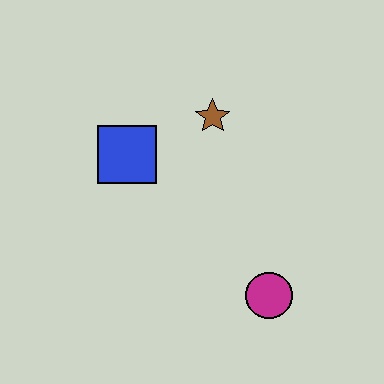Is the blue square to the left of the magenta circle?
Yes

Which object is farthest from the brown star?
The magenta circle is farthest from the brown star.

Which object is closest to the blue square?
The brown star is closest to the blue square.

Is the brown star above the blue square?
Yes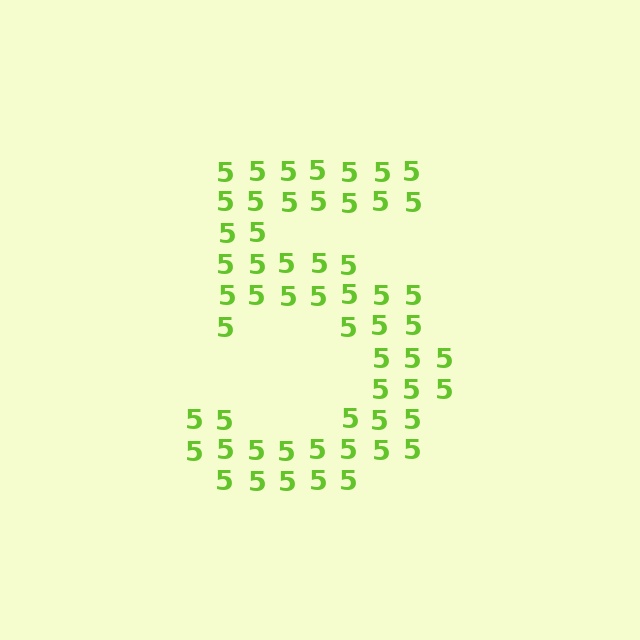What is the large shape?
The large shape is the digit 5.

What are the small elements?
The small elements are digit 5's.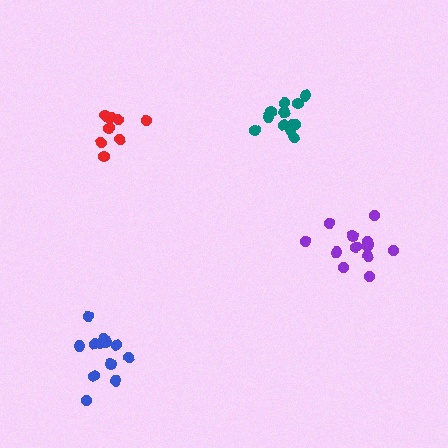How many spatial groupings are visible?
There are 4 spatial groupings.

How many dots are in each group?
Group 1: 9 dots, Group 2: 12 dots, Group 3: 13 dots, Group 4: 13 dots (47 total).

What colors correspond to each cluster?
The clusters are colored: red, teal, blue, purple.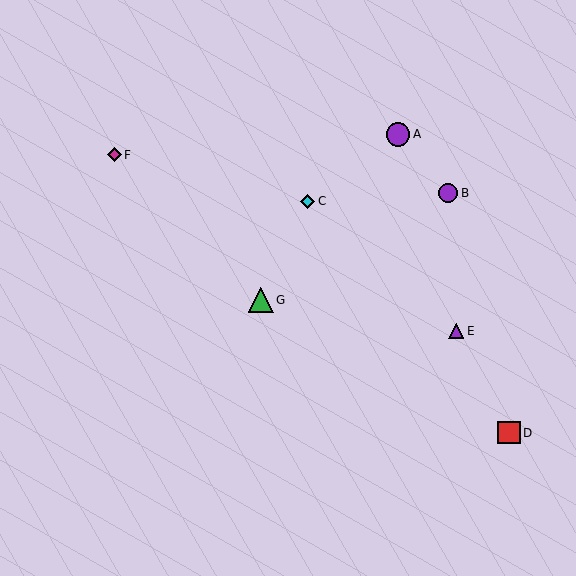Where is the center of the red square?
The center of the red square is at (509, 433).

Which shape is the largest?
The green triangle (labeled G) is the largest.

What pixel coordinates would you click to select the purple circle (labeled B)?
Click at (448, 193) to select the purple circle B.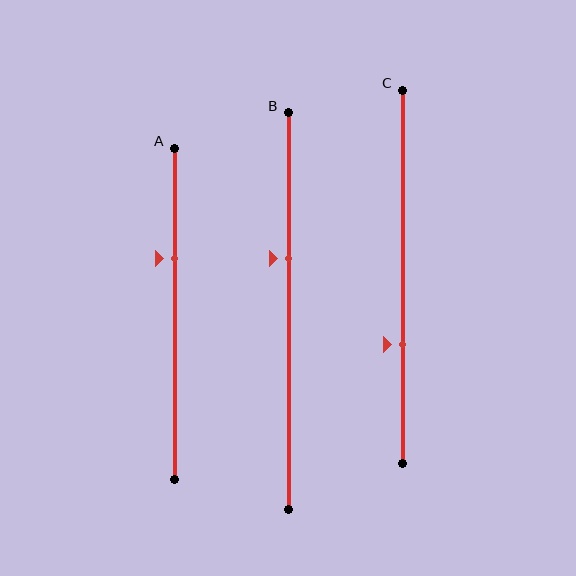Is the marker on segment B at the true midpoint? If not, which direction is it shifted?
No, the marker on segment B is shifted upward by about 13% of the segment length.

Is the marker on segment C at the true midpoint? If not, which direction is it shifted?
No, the marker on segment C is shifted downward by about 18% of the segment length.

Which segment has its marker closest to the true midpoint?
Segment B has its marker closest to the true midpoint.